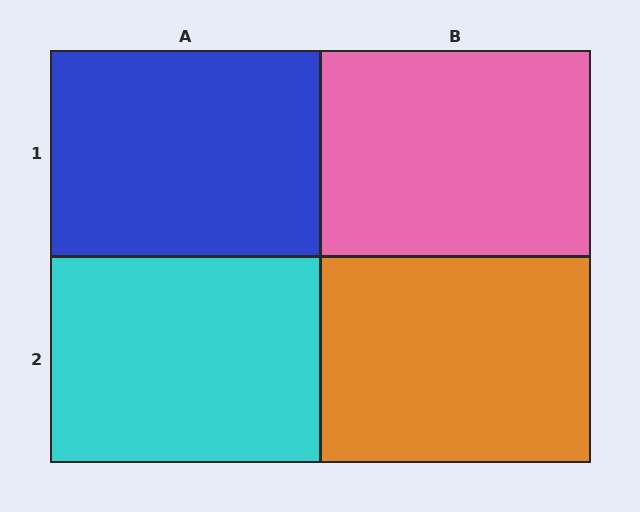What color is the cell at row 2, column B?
Orange.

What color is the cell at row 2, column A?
Cyan.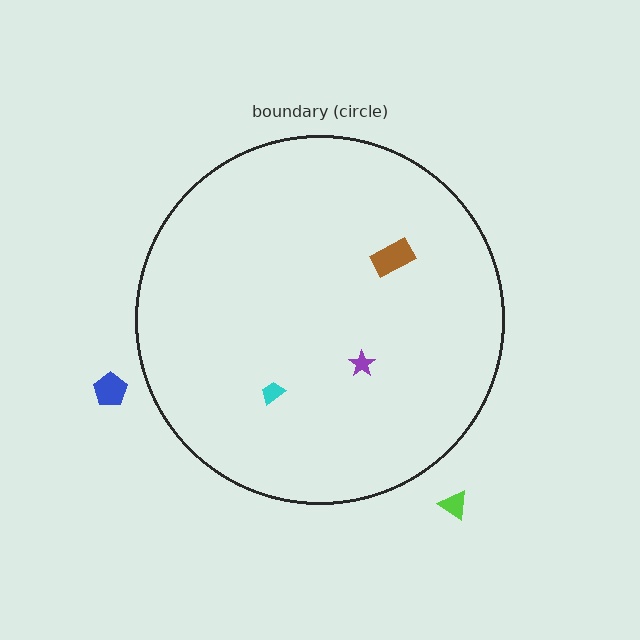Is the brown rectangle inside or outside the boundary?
Inside.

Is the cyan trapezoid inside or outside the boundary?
Inside.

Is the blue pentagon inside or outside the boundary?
Outside.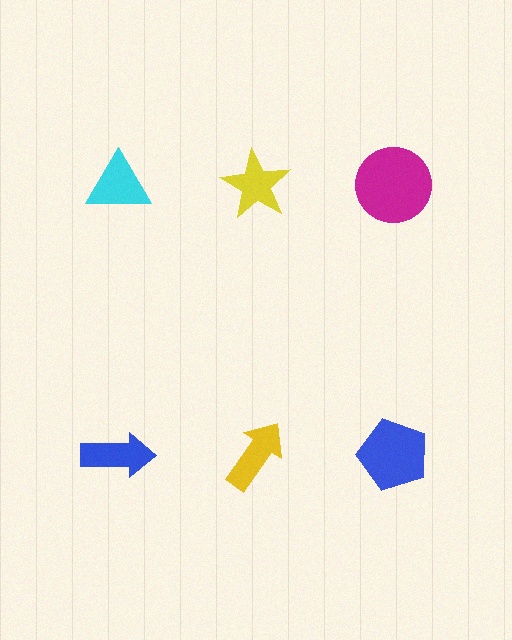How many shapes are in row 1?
3 shapes.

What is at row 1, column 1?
A cyan triangle.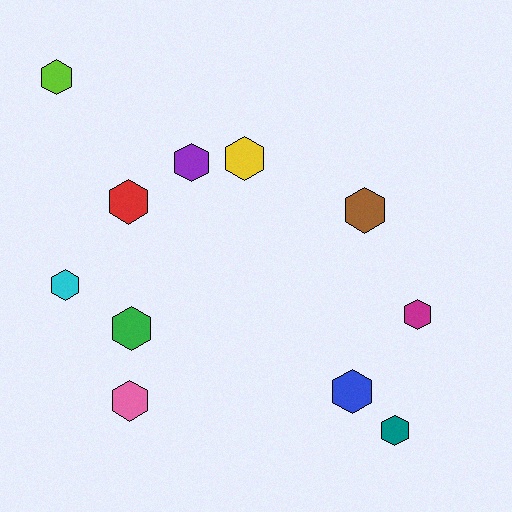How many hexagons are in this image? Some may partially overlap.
There are 11 hexagons.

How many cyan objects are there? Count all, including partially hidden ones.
There is 1 cyan object.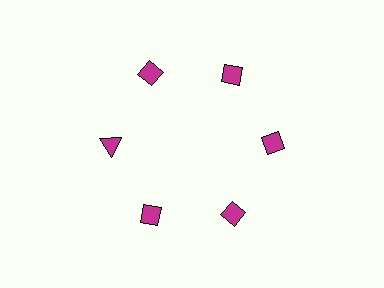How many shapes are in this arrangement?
There are 6 shapes arranged in a ring pattern.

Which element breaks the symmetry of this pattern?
The magenta triangle at roughly the 9 o'clock position breaks the symmetry. All other shapes are magenta diamonds.